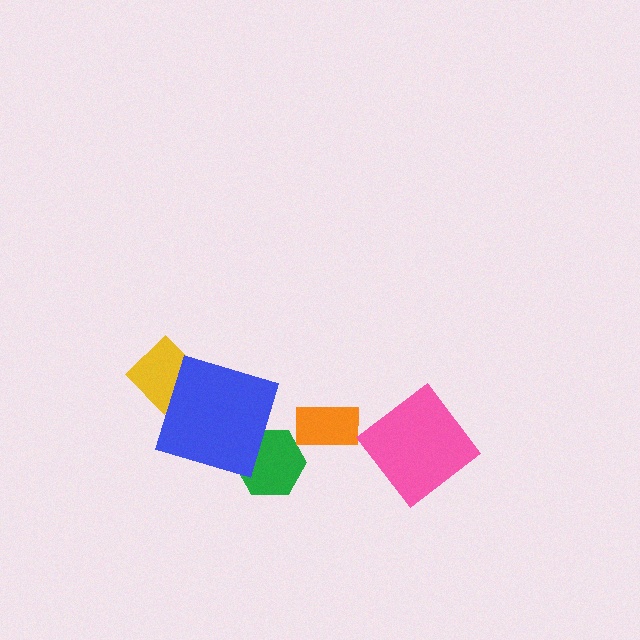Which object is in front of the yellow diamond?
The blue square is in front of the yellow diamond.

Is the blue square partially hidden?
No, no other shape covers it.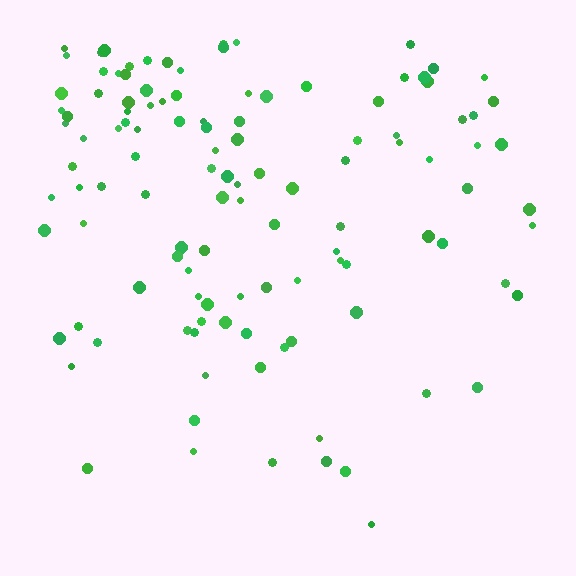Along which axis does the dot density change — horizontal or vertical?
Vertical.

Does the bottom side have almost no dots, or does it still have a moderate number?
Still a moderate number, just noticeably fewer than the top.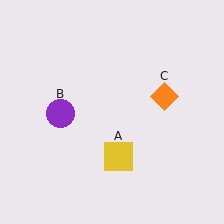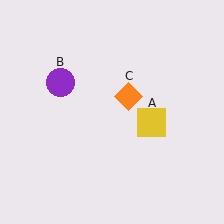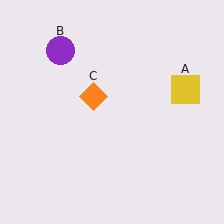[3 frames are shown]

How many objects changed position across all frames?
3 objects changed position: yellow square (object A), purple circle (object B), orange diamond (object C).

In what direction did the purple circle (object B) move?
The purple circle (object B) moved up.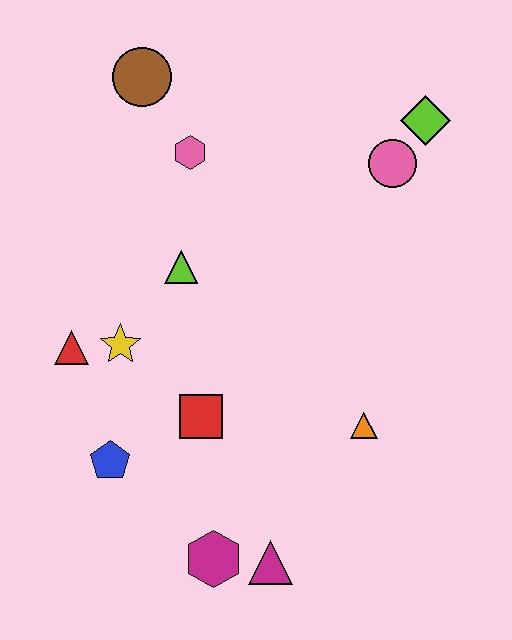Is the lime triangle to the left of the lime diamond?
Yes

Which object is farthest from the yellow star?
The lime diamond is farthest from the yellow star.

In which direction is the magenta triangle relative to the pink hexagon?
The magenta triangle is below the pink hexagon.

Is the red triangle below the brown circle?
Yes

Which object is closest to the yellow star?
The red triangle is closest to the yellow star.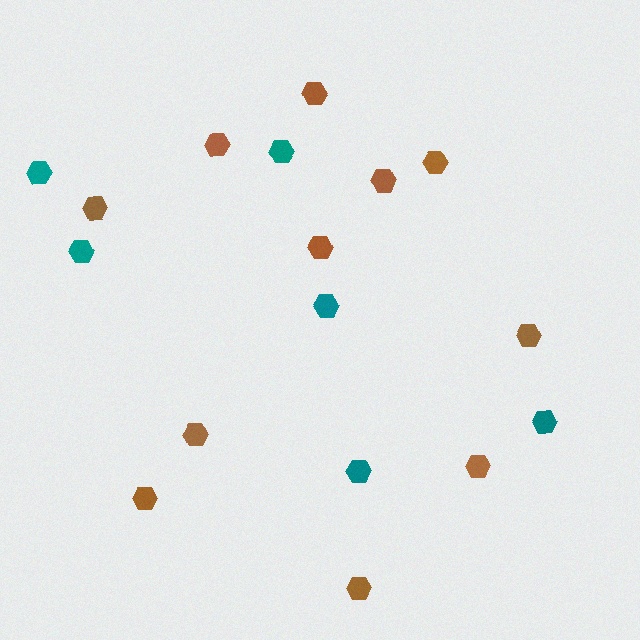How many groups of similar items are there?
There are 2 groups: one group of brown hexagons (11) and one group of teal hexagons (6).